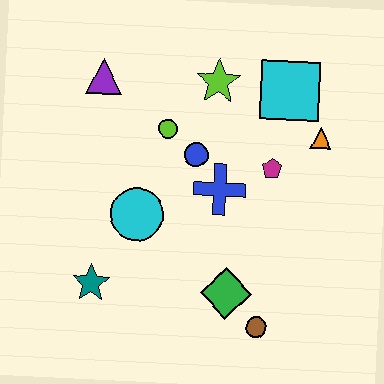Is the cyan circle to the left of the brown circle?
Yes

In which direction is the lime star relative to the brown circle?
The lime star is above the brown circle.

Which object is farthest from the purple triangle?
The brown circle is farthest from the purple triangle.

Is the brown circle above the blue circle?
No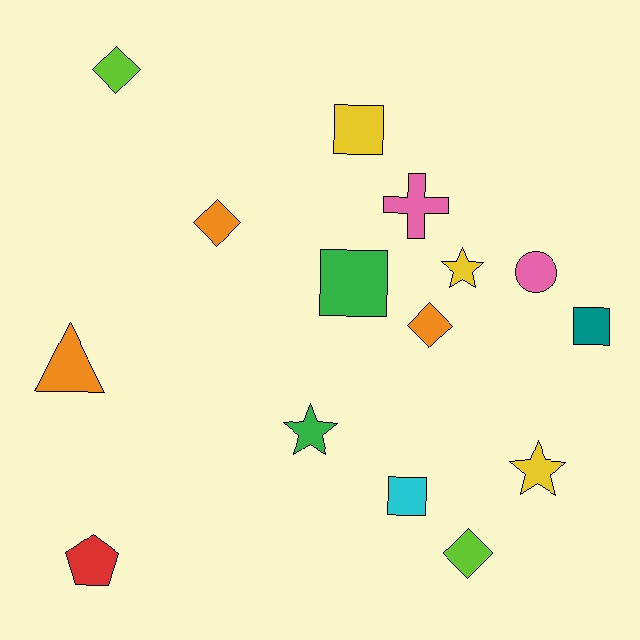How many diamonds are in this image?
There are 4 diamonds.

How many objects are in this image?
There are 15 objects.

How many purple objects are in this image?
There are no purple objects.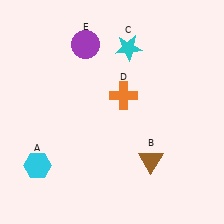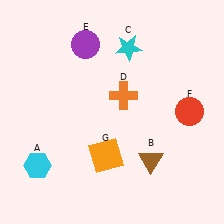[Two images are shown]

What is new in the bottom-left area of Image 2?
An orange square (G) was added in the bottom-left area of Image 2.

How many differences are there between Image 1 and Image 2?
There are 2 differences between the two images.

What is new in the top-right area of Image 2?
A red circle (F) was added in the top-right area of Image 2.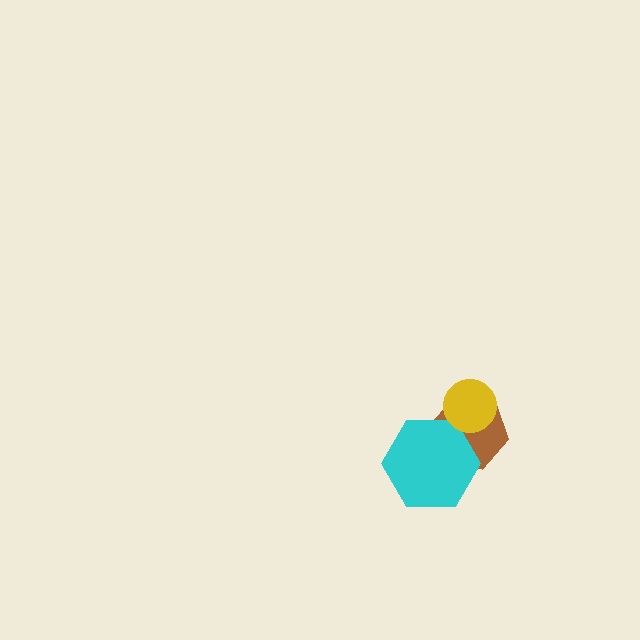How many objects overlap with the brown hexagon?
2 objects overlap with the brown hexagon.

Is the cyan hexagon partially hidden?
No, no other shape covers it.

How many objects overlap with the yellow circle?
1 object overlaps with the yellow circle.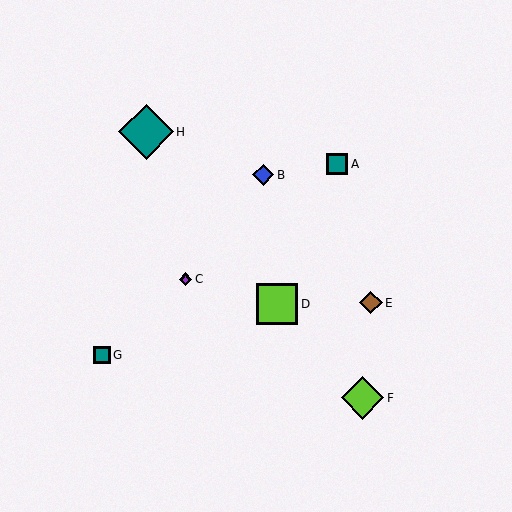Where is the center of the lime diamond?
The center of the lime diamond is at (363, 398).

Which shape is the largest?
The teal diamond (labeled H) is the largest.